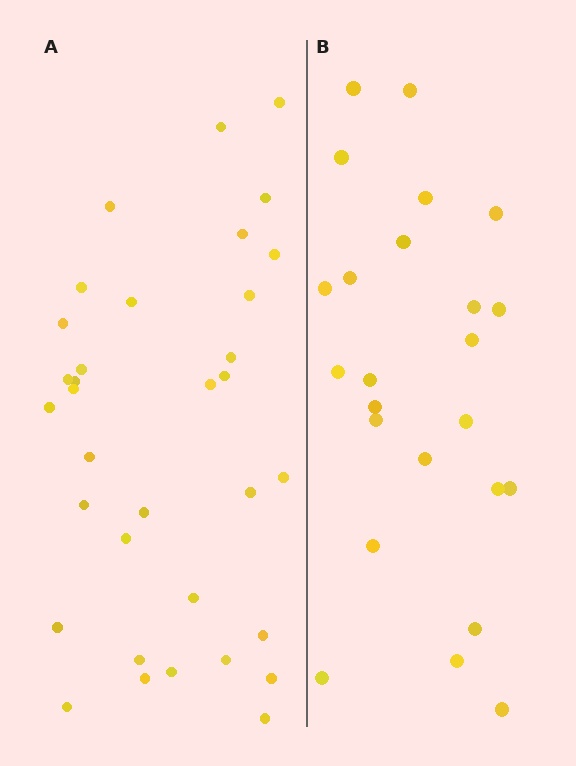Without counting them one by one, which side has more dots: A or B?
Region A (the left region) has more dots.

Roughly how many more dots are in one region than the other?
Region A has roughly 10 or so more dots than region B.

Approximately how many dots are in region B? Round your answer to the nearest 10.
About 20 dots. (The exact count is 24, which rounds to 20.)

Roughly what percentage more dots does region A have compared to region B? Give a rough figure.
About 40% more.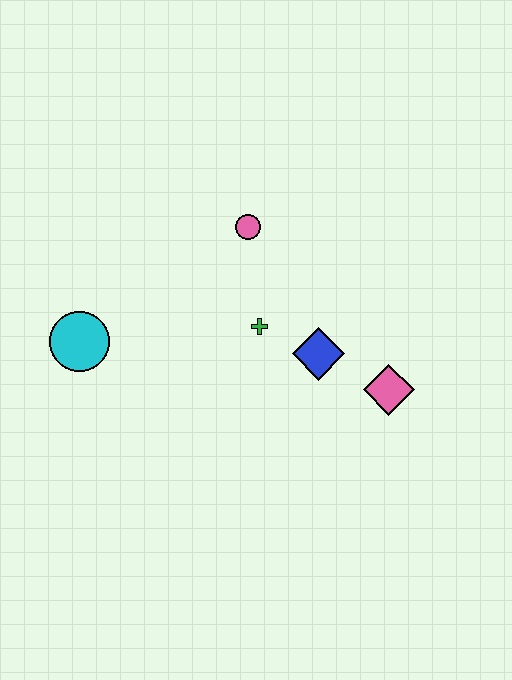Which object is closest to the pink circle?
The green cross is closest to the pink circle.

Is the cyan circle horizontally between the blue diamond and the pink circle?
No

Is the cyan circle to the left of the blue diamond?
Yes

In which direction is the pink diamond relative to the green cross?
The pink diamond is to the right of the green cross.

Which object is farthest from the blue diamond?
The cyan circle is farthest from the blue diamond.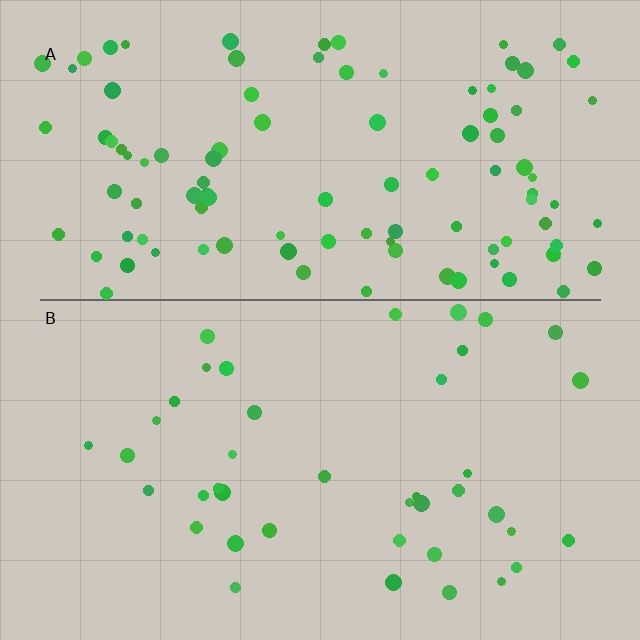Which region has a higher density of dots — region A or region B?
A (the top).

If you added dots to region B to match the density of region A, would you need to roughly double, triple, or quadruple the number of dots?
Approximately triple.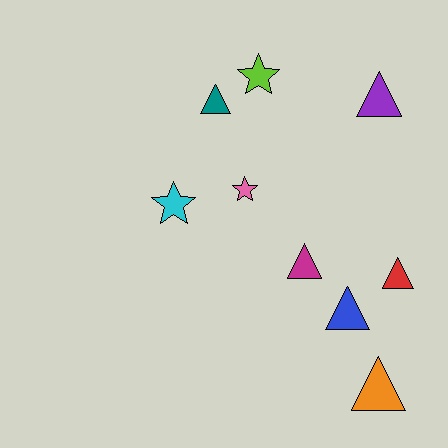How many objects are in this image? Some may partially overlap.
There are 9 objects.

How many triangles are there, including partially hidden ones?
There are 6 triangles.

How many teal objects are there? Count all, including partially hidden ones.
There is 1 teal object.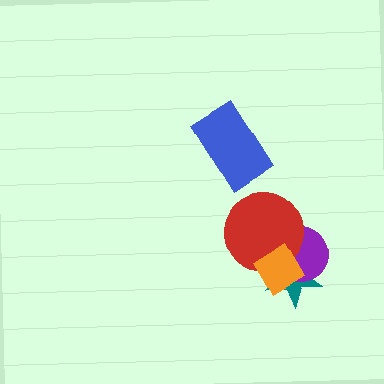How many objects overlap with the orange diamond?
3 objects overlap with the orange diamond.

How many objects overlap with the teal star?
3 objects overlap with the teal star.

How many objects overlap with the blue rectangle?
0 objects overlap with the blue rectangle.